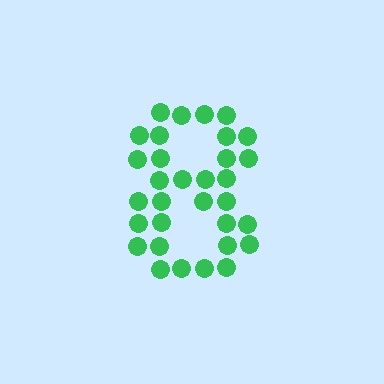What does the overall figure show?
The overall figure shows the digit 8.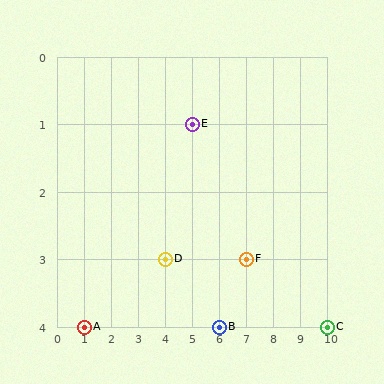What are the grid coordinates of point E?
Point E is at grid coordinates (5, 1).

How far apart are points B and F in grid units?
Points B and F are 1 column and 1 row apart (about 1.4 grid units diagonally).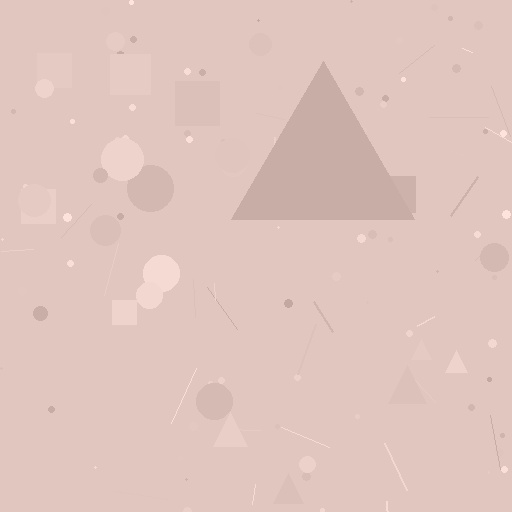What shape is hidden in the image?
A triangle is hidden in the image.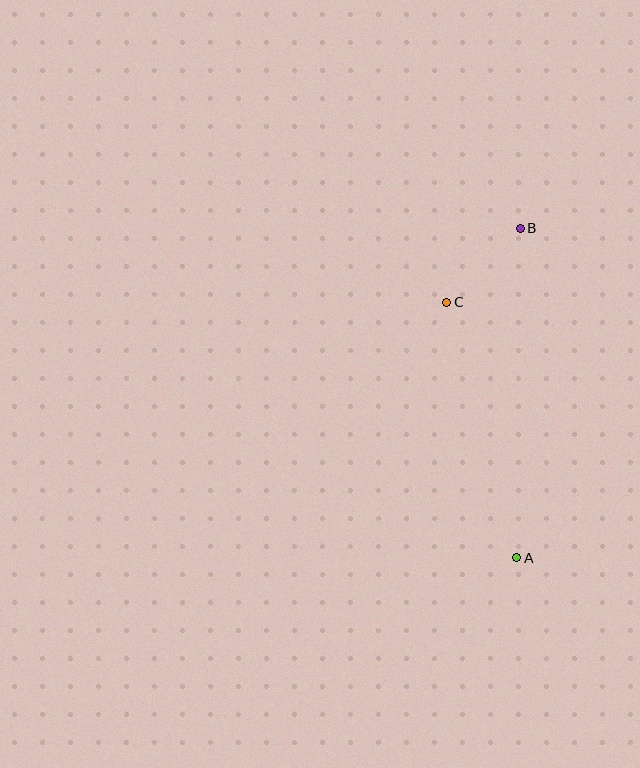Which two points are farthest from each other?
Points A and B are farthest from each other.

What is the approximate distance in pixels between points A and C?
The distance between A and C is approximately 265 pixels.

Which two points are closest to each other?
Points B and C are closest to each other.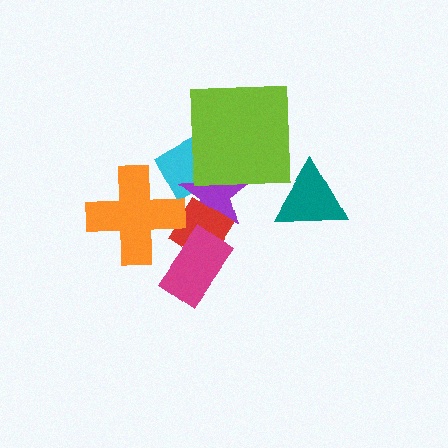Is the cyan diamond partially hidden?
Yes, it is partially covered by another shape.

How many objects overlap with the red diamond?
3 objects overlap with the red diamond.